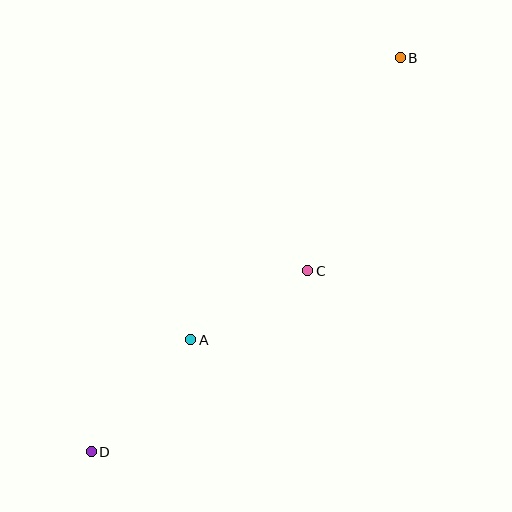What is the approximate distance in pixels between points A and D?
The distance between A and D is approximately 150 pixels.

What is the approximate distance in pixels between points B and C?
The distance between B and C is approximately 232 pixels.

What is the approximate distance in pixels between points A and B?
The distance between A and B is approximately 351 pixels.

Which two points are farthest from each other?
Points B and D are farthest from each other.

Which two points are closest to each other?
Points A and C are closest to each other.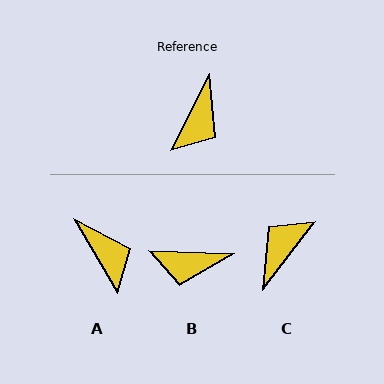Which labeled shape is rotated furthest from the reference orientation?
C, about 169 degrees away.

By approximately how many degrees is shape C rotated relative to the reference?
Approximately 169 degrees counter-clockwise.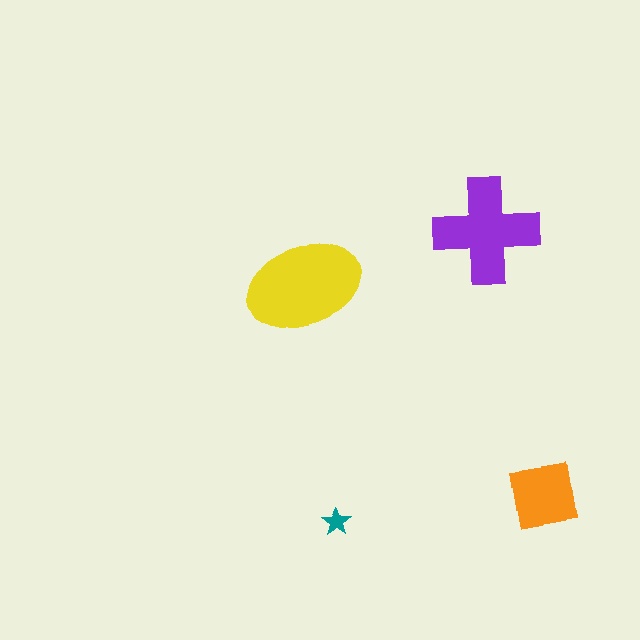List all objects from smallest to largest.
The teal star, the orange square, the purple cross, the yellow ellipse.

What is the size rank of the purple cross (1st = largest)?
2nd.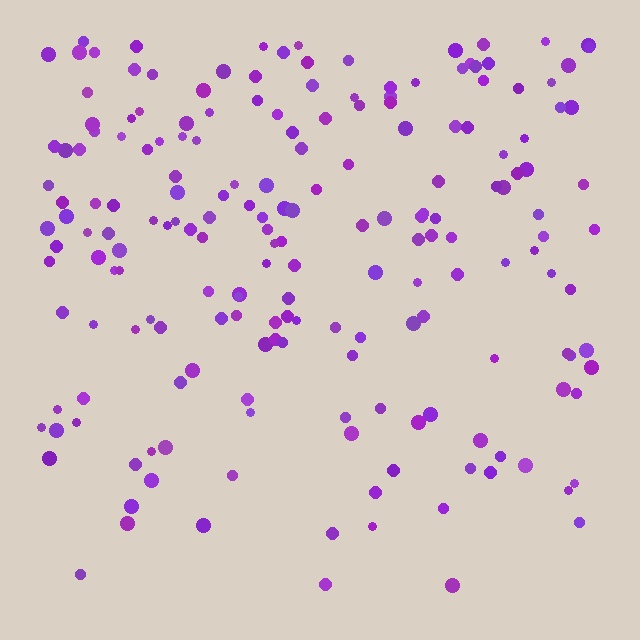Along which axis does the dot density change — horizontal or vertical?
Vertical.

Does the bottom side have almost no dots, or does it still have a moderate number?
Still a moderate number, just noticeably fewer than the top.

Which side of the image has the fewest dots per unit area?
The bottom.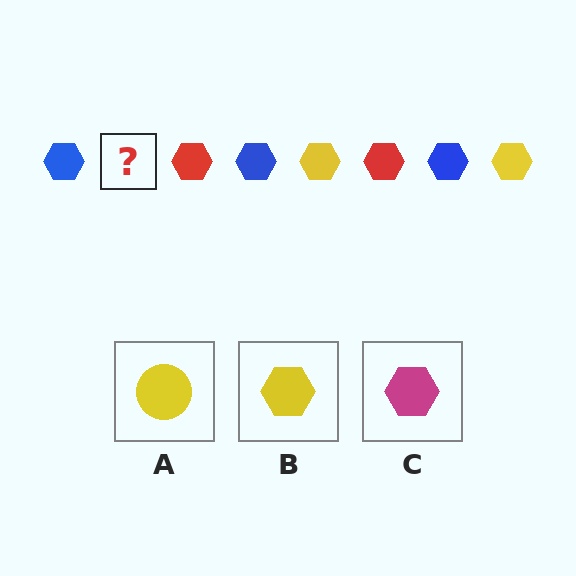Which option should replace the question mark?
Option B.